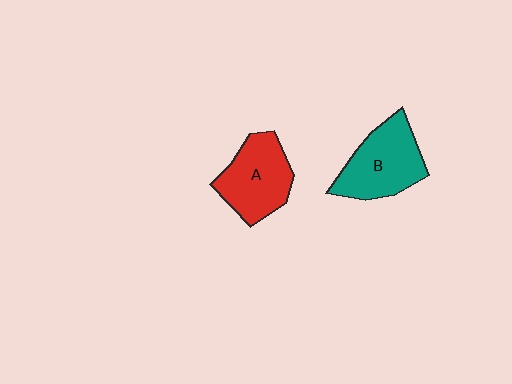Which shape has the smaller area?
Shape A (red).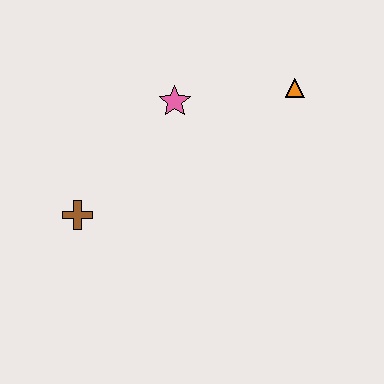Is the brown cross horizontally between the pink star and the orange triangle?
No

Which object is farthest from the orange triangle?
The brown cross is farthest from the orange triangle.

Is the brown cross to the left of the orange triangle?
Yes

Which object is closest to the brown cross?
The pink star is closest to the brown cross.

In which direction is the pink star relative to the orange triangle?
The pink star is to the left of the orange triangle.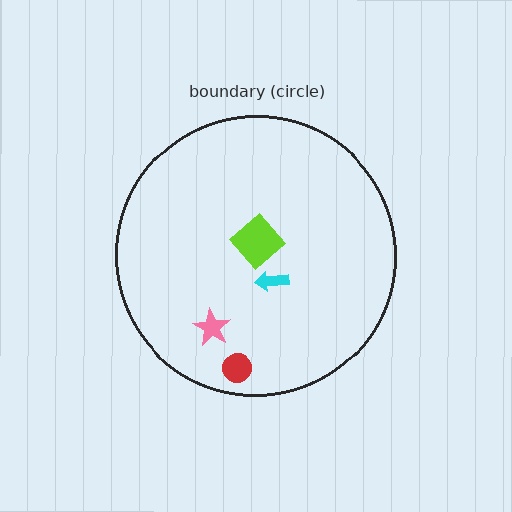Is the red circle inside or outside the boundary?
Inside.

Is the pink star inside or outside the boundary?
Inside.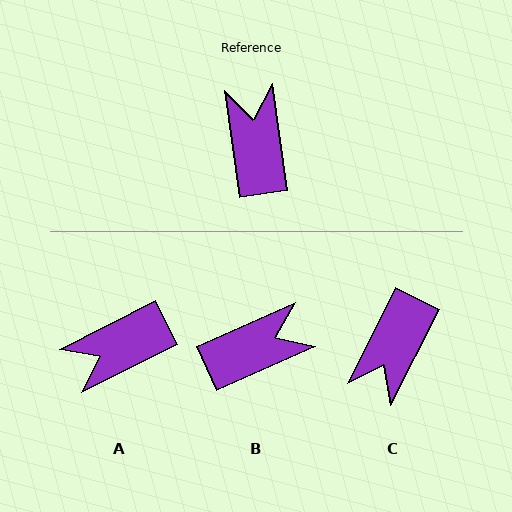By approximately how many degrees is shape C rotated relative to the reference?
Approximately 145 degrees counter-clockwise.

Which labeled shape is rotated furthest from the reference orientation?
C, about 145 degrees away.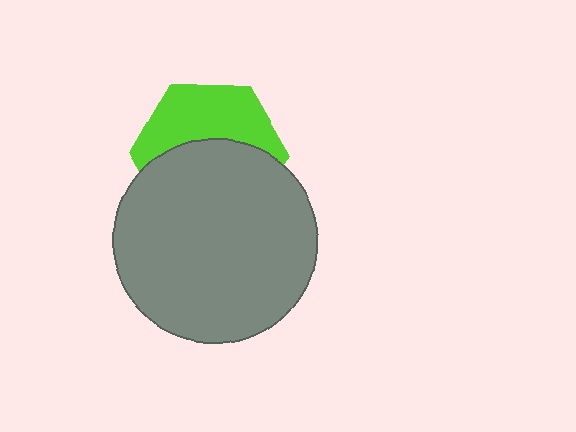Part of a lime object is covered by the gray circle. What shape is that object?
It is a hexagon.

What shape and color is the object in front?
The object in front is a gray circle.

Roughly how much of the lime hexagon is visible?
A small part of it is visible (roughly 44%).